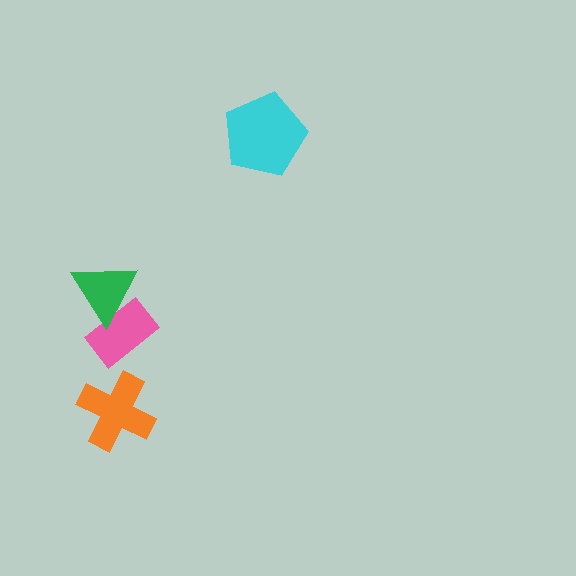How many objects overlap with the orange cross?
0 objects overlap with the orange cross.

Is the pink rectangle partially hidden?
Yes, it is partially covered by another shape.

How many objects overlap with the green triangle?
1 object overlaps with the green triangle.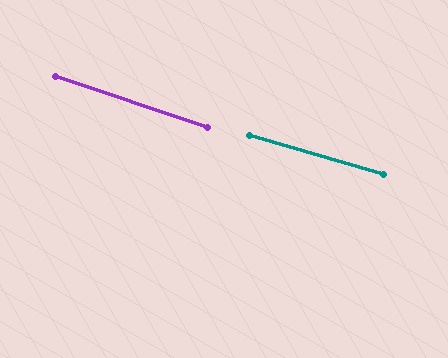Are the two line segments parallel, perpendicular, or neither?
Parallel — their directions differ by only 1.9°.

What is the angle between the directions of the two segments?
Approximately 2 degrees.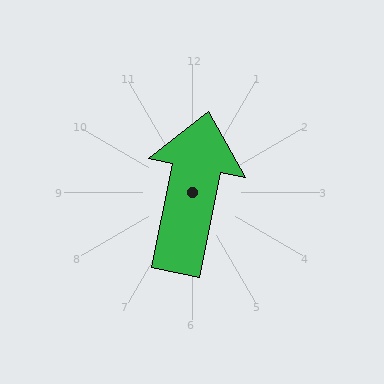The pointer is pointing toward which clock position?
Roughly 12 o'clock.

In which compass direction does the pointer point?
North.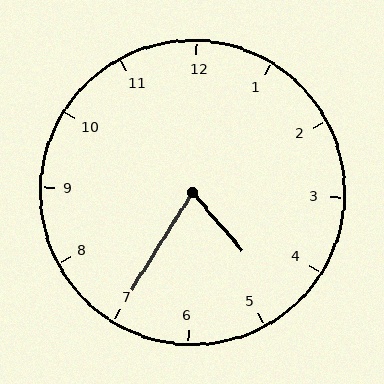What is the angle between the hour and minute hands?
Approximately 72 degrees.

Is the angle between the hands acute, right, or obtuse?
It is acute.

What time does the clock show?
4:35.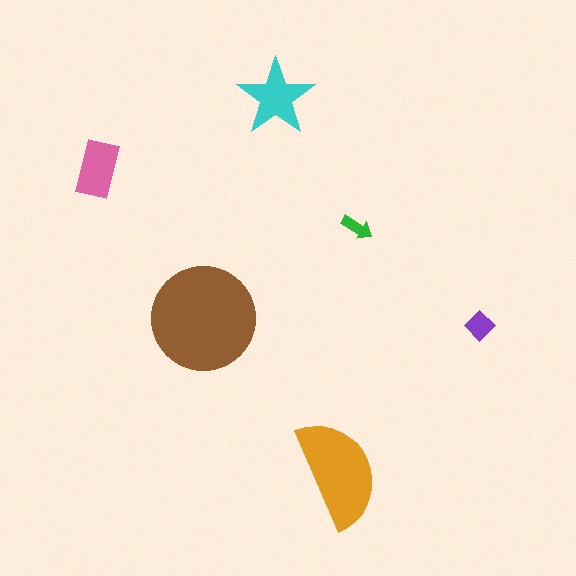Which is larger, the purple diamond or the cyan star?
The cyan star.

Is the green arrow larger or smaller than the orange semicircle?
Smaller.